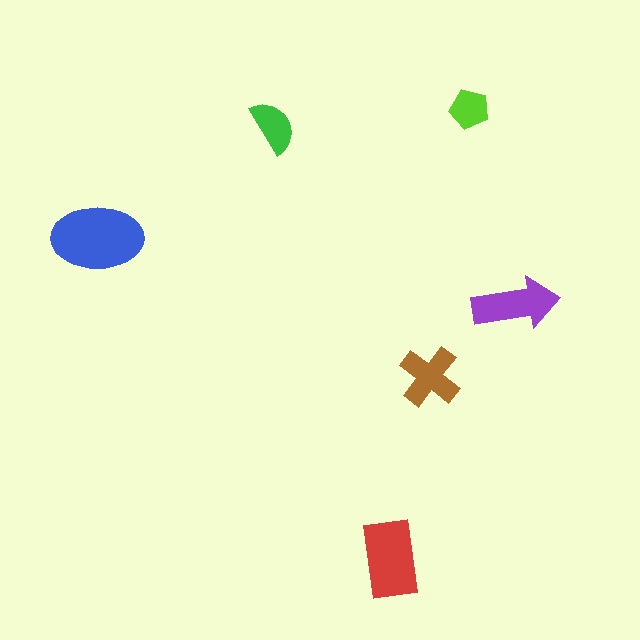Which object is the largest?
The blue ellipse.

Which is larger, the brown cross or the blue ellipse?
The blue ellipse.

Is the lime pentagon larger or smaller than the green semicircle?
Smaller.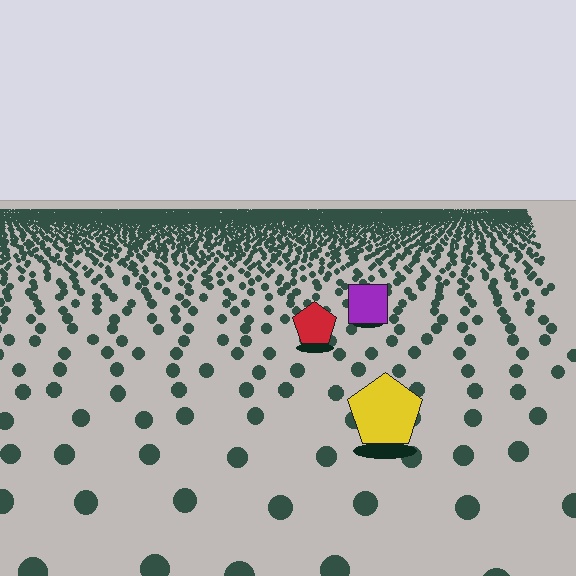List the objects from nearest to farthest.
From nearest to farthest: the yellow pentagon, the red pentagon, the purple square.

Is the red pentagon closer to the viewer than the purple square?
Yes. The red pentagon is closer — you can tell from the texture gradient: the ground texture is coarser near it.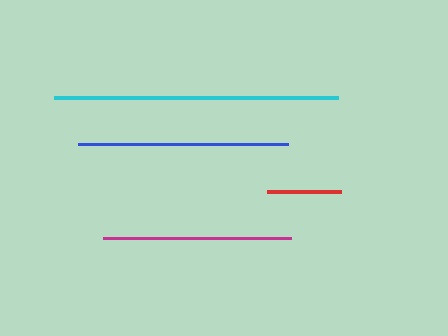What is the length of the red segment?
The red segment is approximately 74 pixels long.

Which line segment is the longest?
The cyan line is the longest at approximately 284 pixels.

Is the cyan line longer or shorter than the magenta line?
The cyan line is longer than the magenta line.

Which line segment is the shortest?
The red line is the shortest at approximately 74 pixels.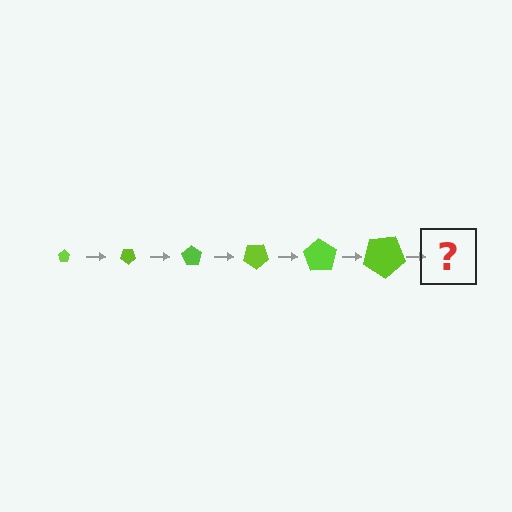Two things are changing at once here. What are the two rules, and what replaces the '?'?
The two rules are that the pentagon grows larger each step and it rotates 35 degrees each step. The '?' should be a pentagon, larger than the previous one and rotated 210 degrees from the start.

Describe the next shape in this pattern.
It should be a pentagon, larger than the previous one and rotated 210 degrees from the start.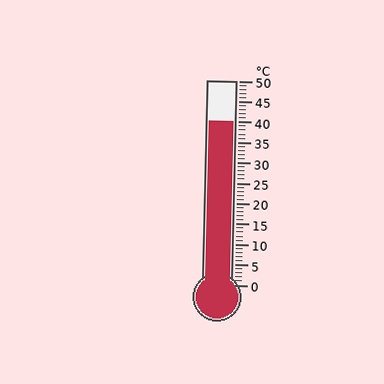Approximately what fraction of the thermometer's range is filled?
The thermometer is filled to approximately 80% of its range.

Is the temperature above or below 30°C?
The temperature is above 30°C.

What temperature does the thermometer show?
The thermometer shows approximately 40°C.